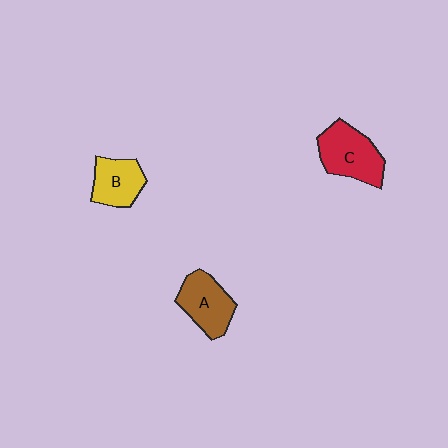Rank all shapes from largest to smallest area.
From largest to smallest: C (red), A (brown), B (yellow).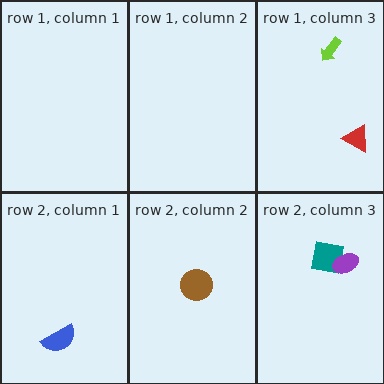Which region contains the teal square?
The row 2, column 3 region.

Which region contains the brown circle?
The row 2, column 2 region.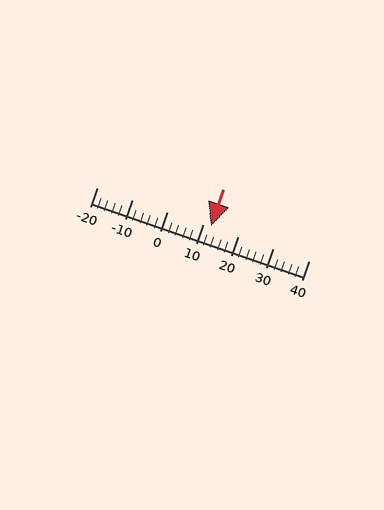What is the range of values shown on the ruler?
The ruler shows values from -20 to 40.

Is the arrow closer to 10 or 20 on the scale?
The arrow is closer to 10.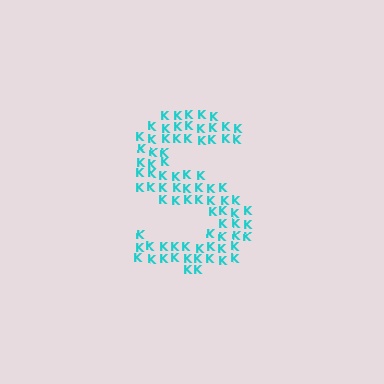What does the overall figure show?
The overall figure shows the letter S.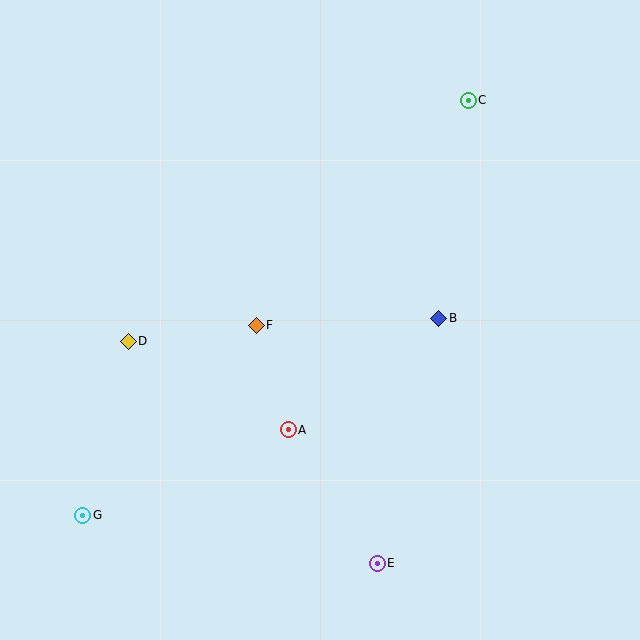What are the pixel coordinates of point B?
Point B is at (439, 318).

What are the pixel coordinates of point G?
Point G is at (83, 515).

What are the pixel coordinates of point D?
Point D is at (128, 341).